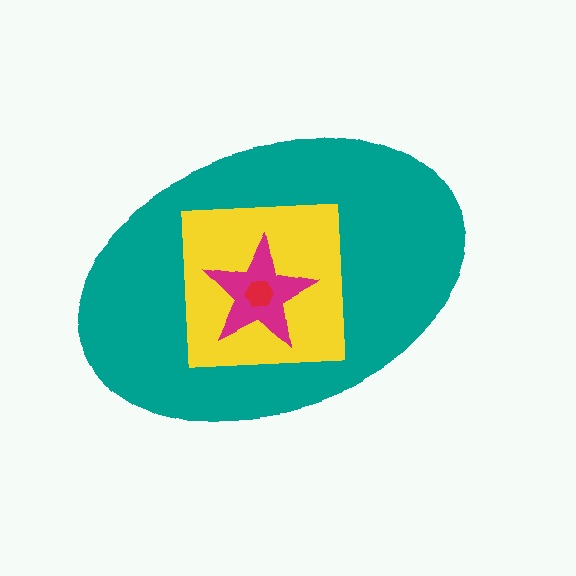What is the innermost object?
The red hexagon.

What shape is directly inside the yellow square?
The magenta star.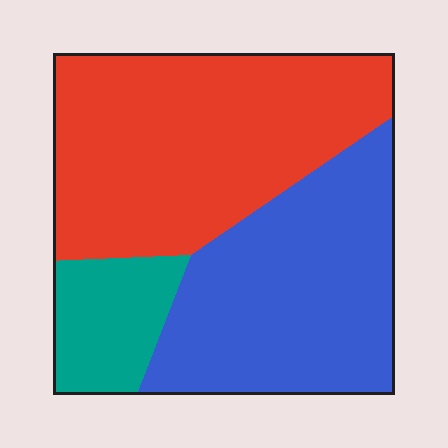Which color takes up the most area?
Red, at roughly 45%.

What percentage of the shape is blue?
Blue covers 40% of the shape.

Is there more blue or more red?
Red.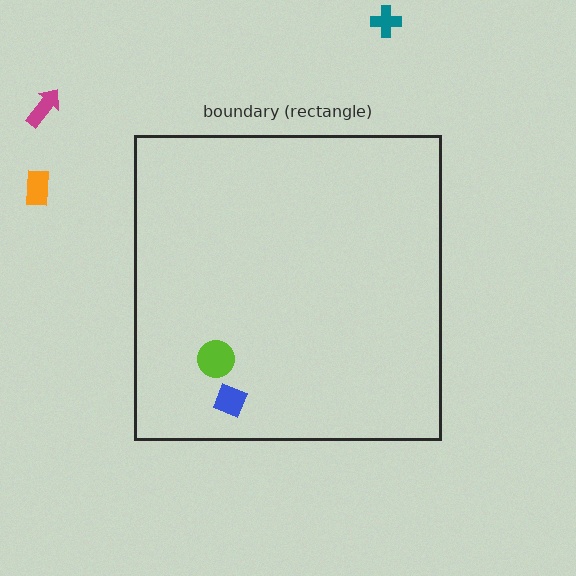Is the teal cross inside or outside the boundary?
Outside.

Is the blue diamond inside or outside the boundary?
Inside.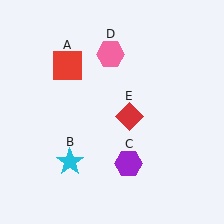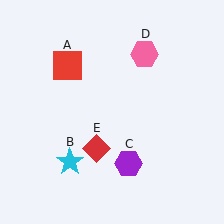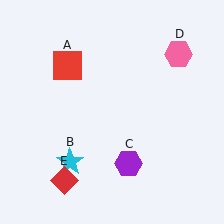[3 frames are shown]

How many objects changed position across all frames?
2 objects changed position: pink hexagon (object D), red diamond (object E).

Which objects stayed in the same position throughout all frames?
Red square (object A) and cyan star (object B) and purple hexagon (object C) remained stationary.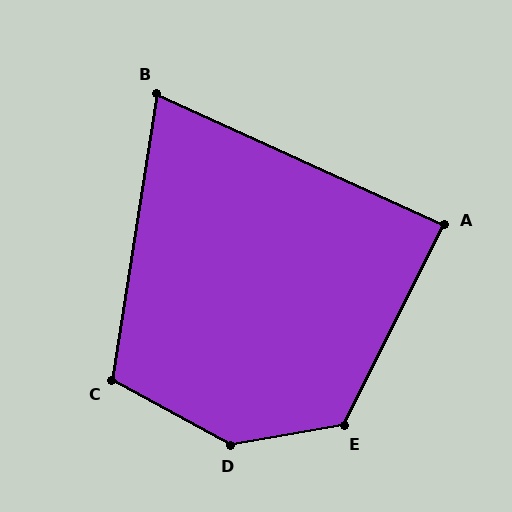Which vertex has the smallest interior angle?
B, at approximately 74 degrees.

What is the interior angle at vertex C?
Approximately 110 degrees (obtuse).